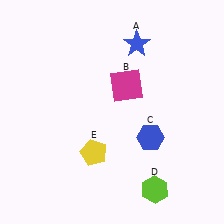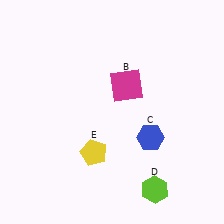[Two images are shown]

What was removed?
The blue star (A) was removed in Image 2.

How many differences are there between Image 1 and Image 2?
There is 1 difference between the two images.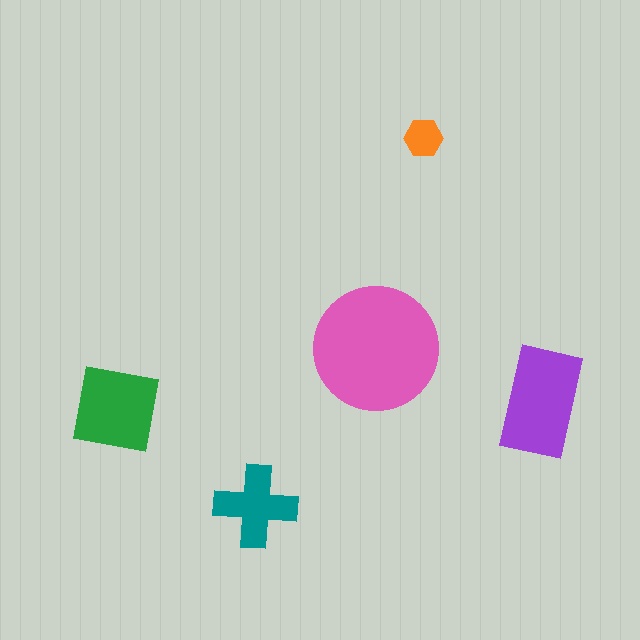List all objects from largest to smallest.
The pink circle, the purple rectangle, the green square, the teal cross, the orange hexagon.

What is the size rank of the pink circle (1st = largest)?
1st.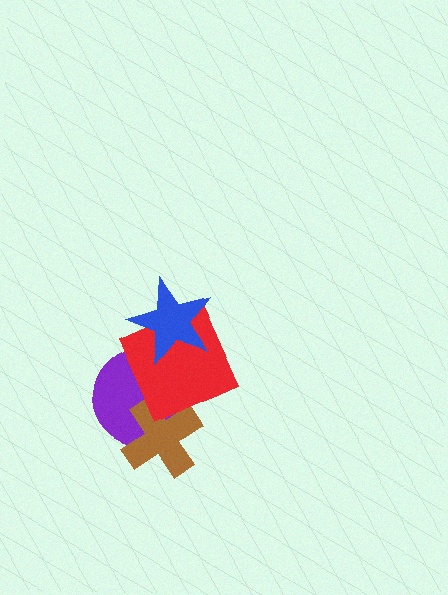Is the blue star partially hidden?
No, no other shape covers it.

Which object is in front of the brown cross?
The red square is in front of the brown cross.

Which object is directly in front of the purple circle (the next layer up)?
The brown cross is directly in front of the purple circle.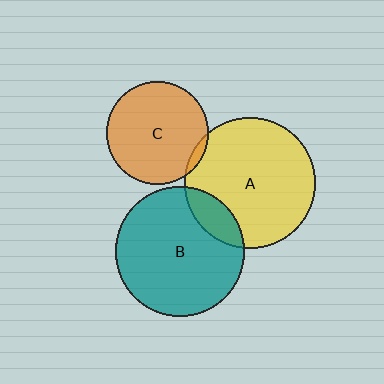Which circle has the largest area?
Circle A (yellow).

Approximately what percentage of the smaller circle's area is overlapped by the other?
Approximately 15%.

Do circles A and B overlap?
Yes.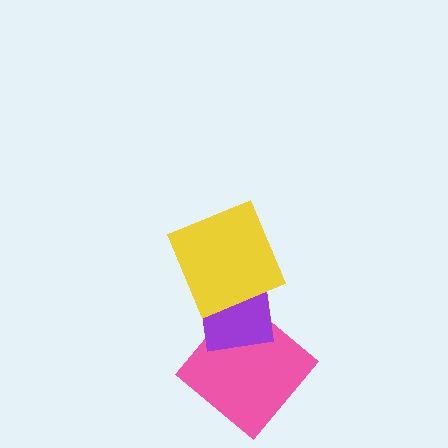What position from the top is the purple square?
The purple square is 2nd from the top.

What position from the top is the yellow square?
The yellow square is 1st from the top.